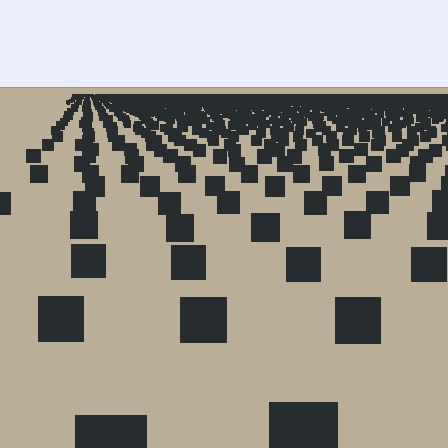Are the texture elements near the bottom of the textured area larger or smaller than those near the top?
Larger. Near the bottom, elements are closer to the viewer and appear at a bigger on-screen size.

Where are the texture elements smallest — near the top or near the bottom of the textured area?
Near the top.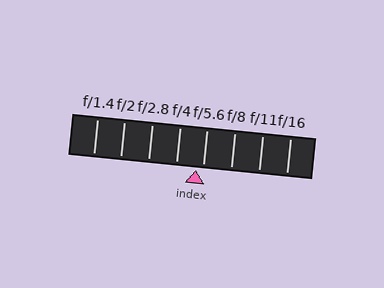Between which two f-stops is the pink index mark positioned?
The index mark is between f/4 and f/5.6.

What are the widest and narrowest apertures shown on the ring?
The widest aperture shown is f/1.4 and the narrowest is f/16.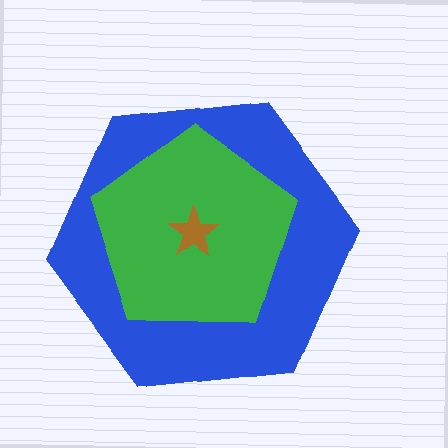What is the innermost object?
The brown star.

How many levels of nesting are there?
3.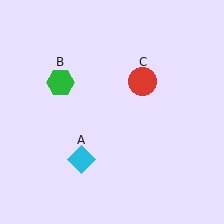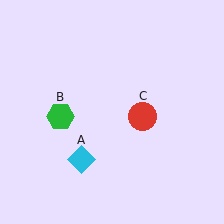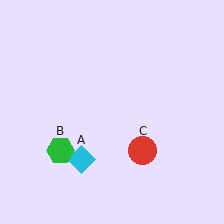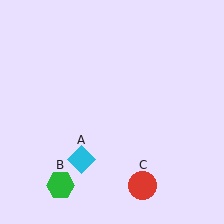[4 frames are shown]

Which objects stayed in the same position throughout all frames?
Cyan diamond (object A) remained stationary.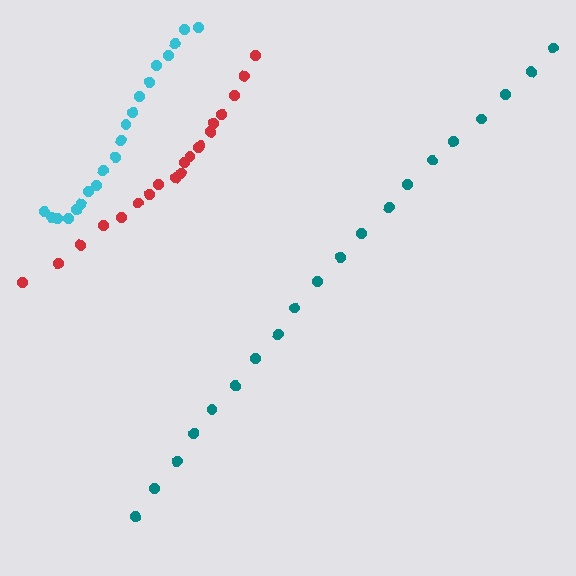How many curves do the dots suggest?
There are 3 distinct paths.